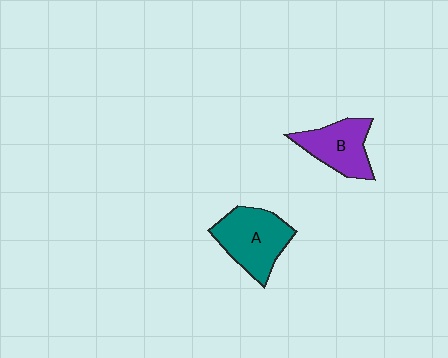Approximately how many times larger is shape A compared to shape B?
Approximately 1.2 times.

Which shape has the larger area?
Shape A (teal).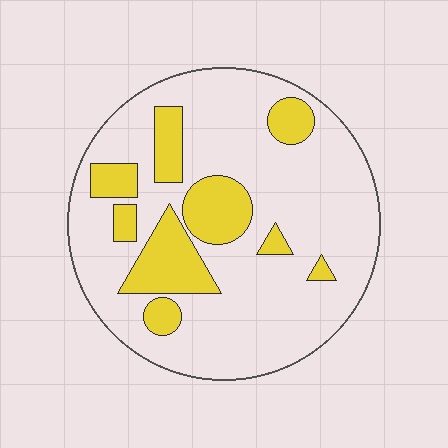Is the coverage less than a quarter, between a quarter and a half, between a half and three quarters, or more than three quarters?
Less than a quarter.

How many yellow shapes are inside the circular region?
9.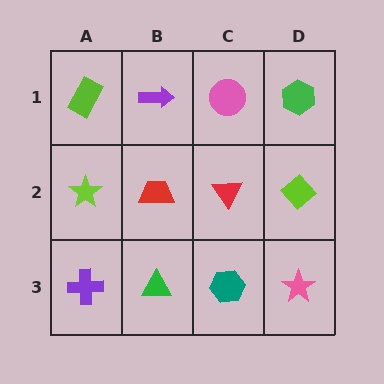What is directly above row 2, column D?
A green hexagon.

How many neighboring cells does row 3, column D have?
2.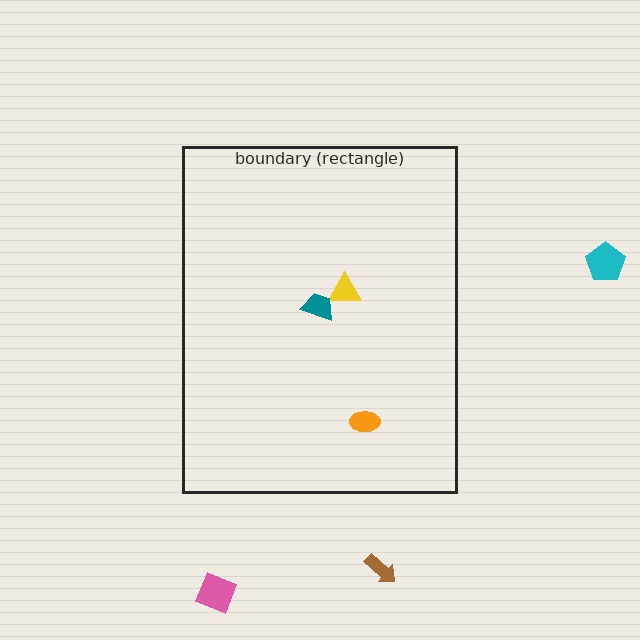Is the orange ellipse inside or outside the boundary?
Inside.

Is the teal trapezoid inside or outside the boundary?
Inside.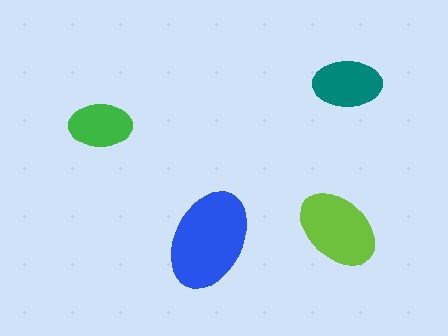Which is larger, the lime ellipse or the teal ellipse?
The lime one.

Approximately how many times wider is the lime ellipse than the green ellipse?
About 1.5 times wider.